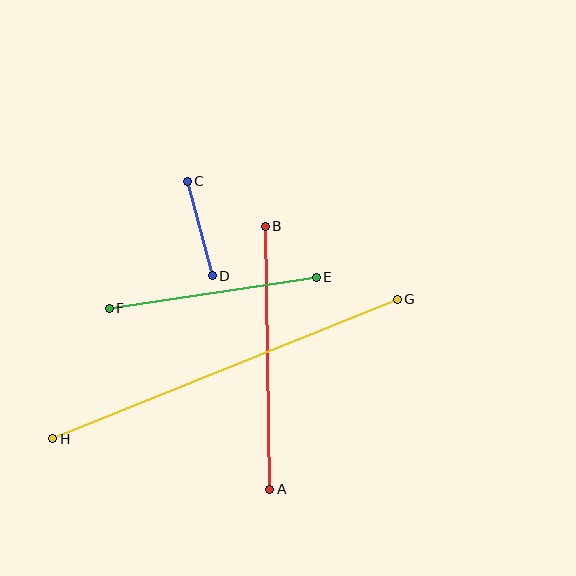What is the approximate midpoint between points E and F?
The midpoint is at approximately (213, 293) pixels.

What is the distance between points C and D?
The distance is approximately 98 pixels.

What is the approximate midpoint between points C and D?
The midpoint is at approximately (200, 229) pixels.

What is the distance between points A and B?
The distance is approximately 263 pixels.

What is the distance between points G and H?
The distance is approximately 372 pixels.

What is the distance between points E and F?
The distance is approximately 209 pixels.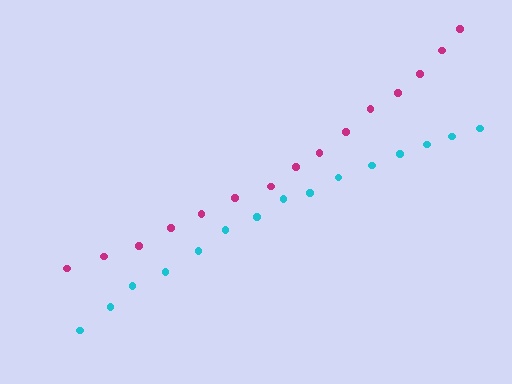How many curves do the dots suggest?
There are 2 distinct paths.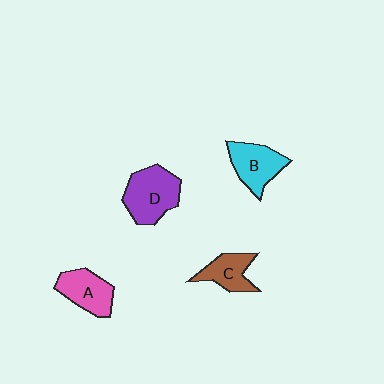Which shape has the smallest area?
Shape C (brown).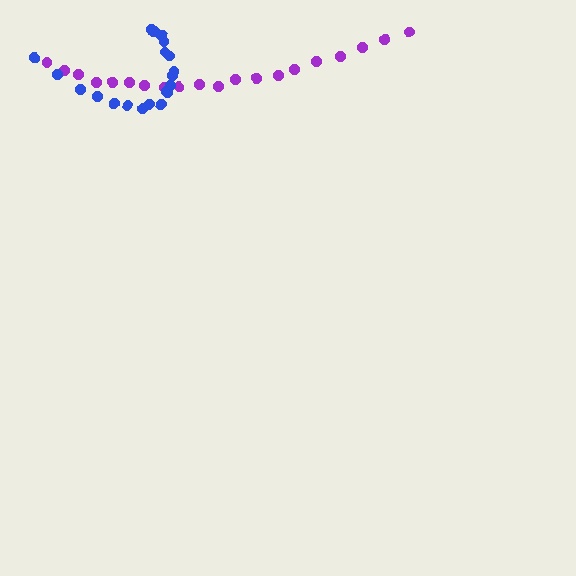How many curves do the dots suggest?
There are 2 distinct paths.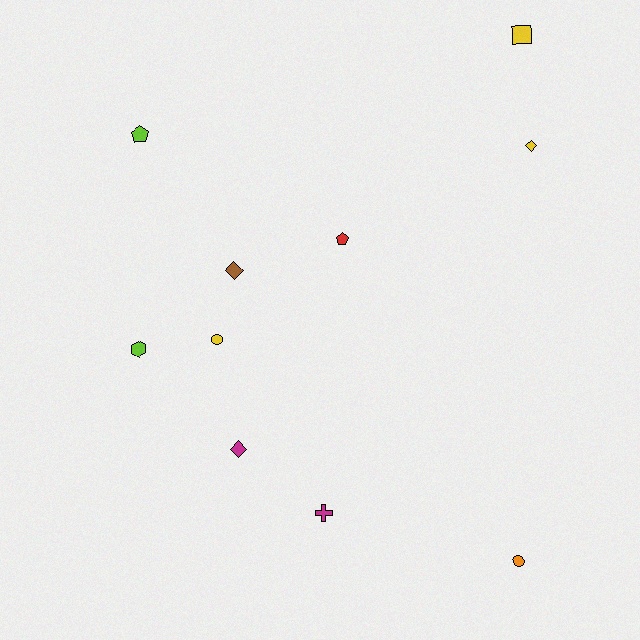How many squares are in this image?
There is 1 square.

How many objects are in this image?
There are 10 objects.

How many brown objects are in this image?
There is 1 brown object.